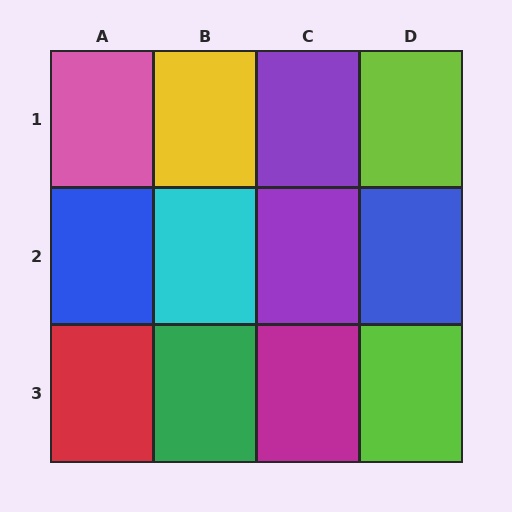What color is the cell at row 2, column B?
Cyan.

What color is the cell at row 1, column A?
Pink.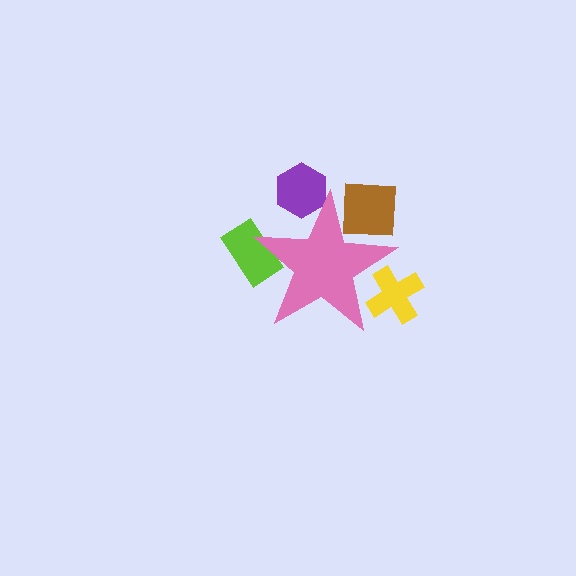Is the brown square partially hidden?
Yes, the brown square is partially hidden behind the pink star.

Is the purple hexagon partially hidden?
Yes, the purple hexagon is partially hidden behind the pink star.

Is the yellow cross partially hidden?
Yes, the yellow cross is partially hidden behind the pink star.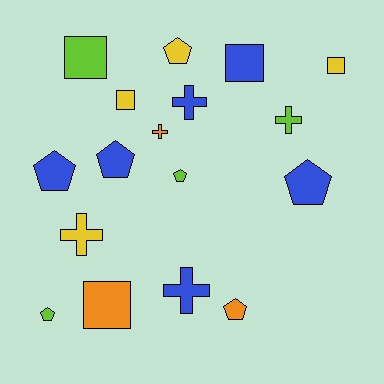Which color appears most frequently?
Blue, with 6 objects.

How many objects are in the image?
There are 17 objects.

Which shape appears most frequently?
Pentagon, with 7 objects.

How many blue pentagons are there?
There are 3 blue pentagons.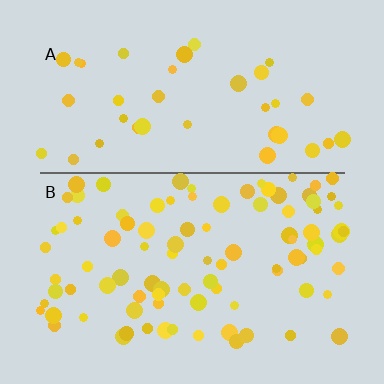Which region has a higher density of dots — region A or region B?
B (the bottom).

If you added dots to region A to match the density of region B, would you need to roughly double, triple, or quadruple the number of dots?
Approximately double.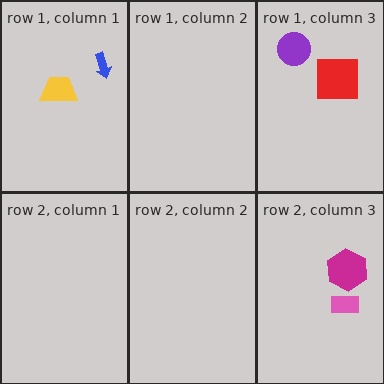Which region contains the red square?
The row 1, column 3 region.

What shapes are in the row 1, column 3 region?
The red square, the purple circle.